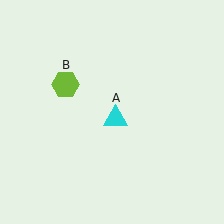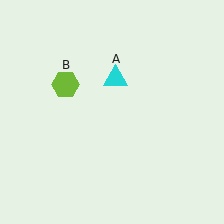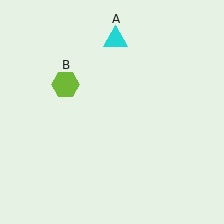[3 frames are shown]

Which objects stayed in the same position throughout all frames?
Lime hexagon (object B) remained stationary.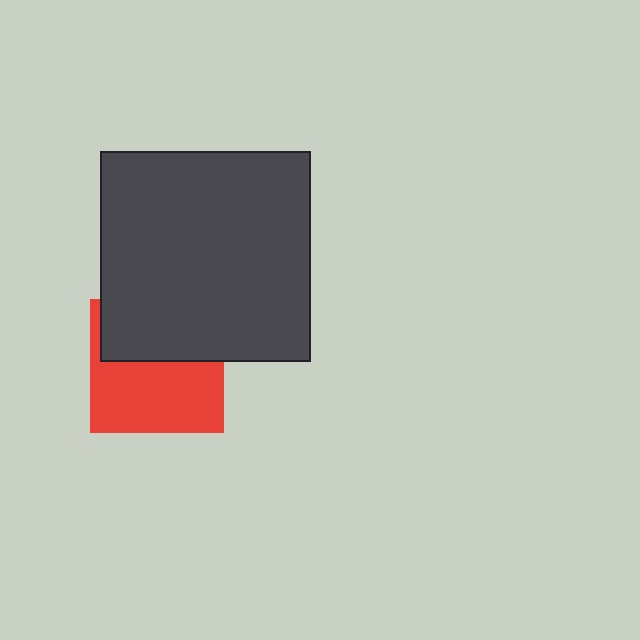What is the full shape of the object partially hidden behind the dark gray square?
The partially hidden object is a red square.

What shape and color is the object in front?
The object in front is a dark gray square.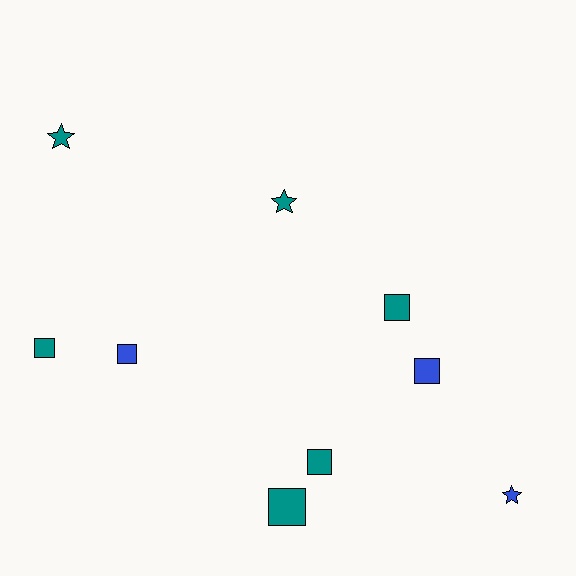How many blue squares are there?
There are 2 blue squares.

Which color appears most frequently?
Teal, with 6 objects.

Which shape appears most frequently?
Square, with 6 objects.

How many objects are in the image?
There are 9 objects.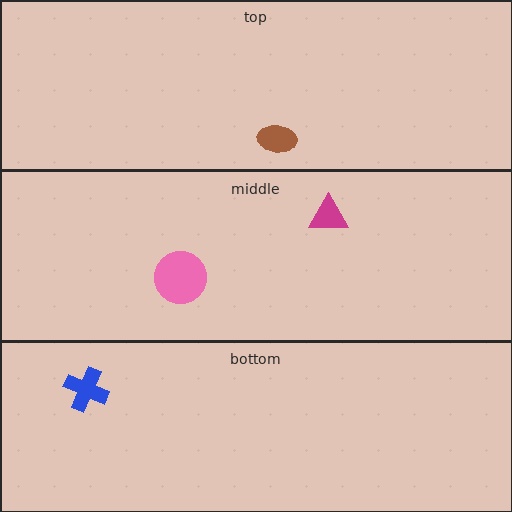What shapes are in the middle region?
The pink circle, the magenta triangle.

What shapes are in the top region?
The brown ellipse.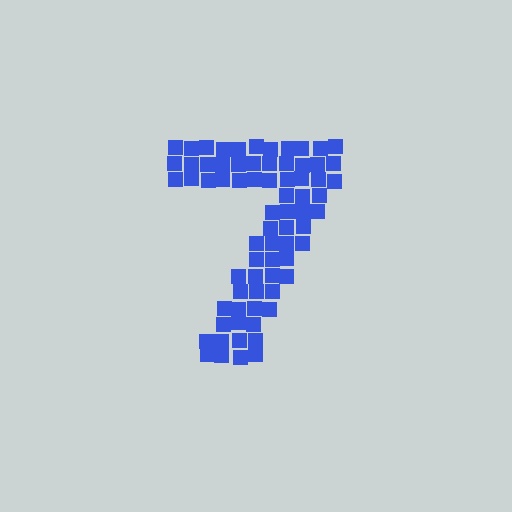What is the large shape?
The large shape is the digit 7.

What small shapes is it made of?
It is made of small squares.